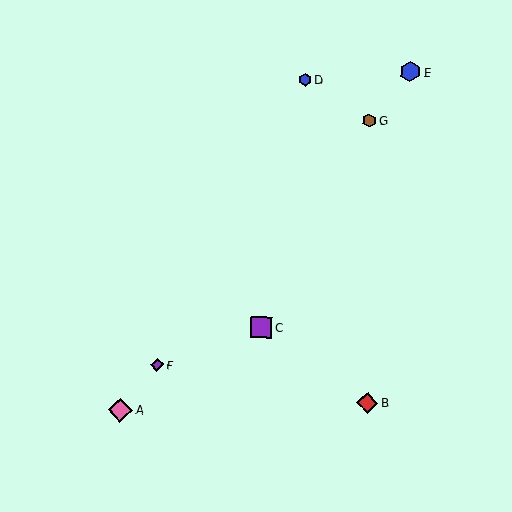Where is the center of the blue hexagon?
The center of the blue hexagon is at (410, 72).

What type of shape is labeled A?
Shape A is a pink diamond.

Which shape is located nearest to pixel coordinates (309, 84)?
The blue hexagon (labeled D) at (305, 80) is nearest to that location.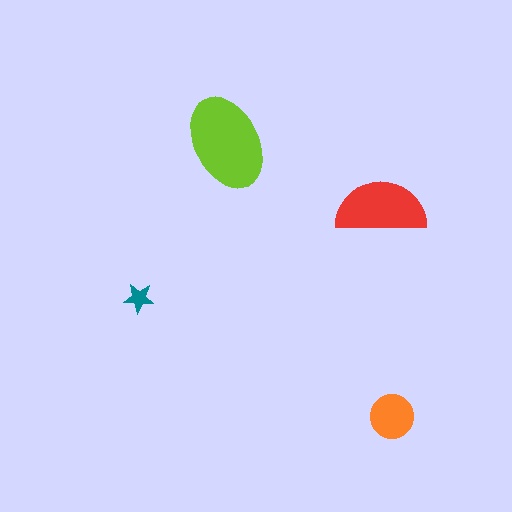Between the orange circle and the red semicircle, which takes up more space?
The red semicircle.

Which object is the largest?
The lime ellipse.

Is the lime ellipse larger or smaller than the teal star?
Larger.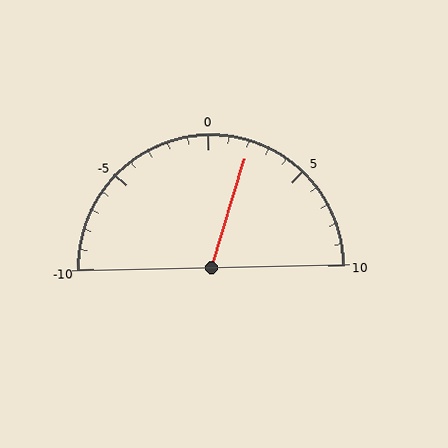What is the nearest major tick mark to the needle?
The nearest major tick mark is 0.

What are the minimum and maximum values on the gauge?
The gauge ranges from -10 to 10.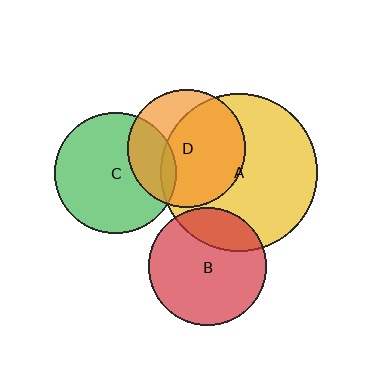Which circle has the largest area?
Circle A (yellow).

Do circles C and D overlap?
Yes.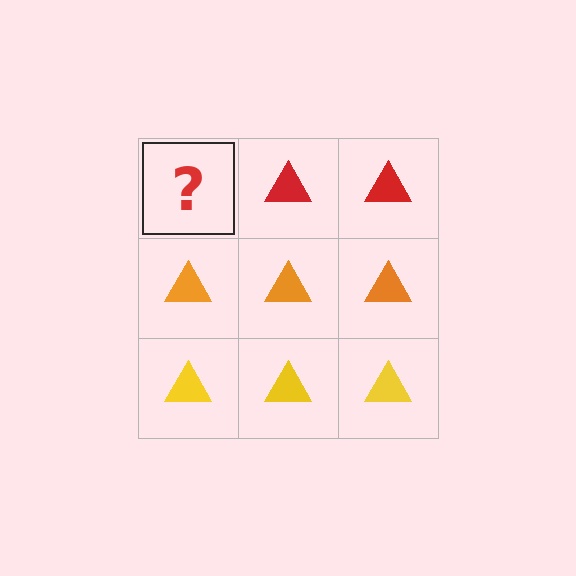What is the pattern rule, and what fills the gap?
The rule is that each row has a consistent color. The gap should be filled with a red triangle.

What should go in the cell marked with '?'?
The missing cell should contain a red triangle.